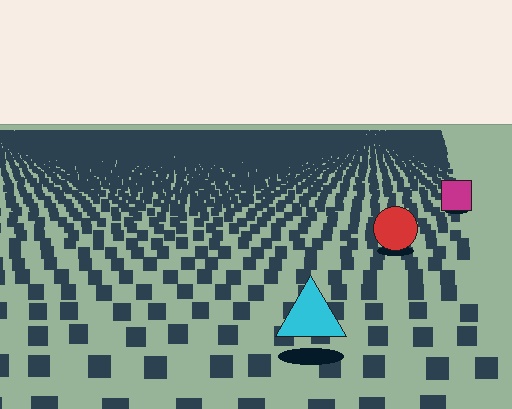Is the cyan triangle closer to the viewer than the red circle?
Yes. The cyan triangle is closer — you can tell from the texture gradient: the ground texture is coarser near it.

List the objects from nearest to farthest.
From nearest to farthest: the cyan triangle, the red circle, the magenta square.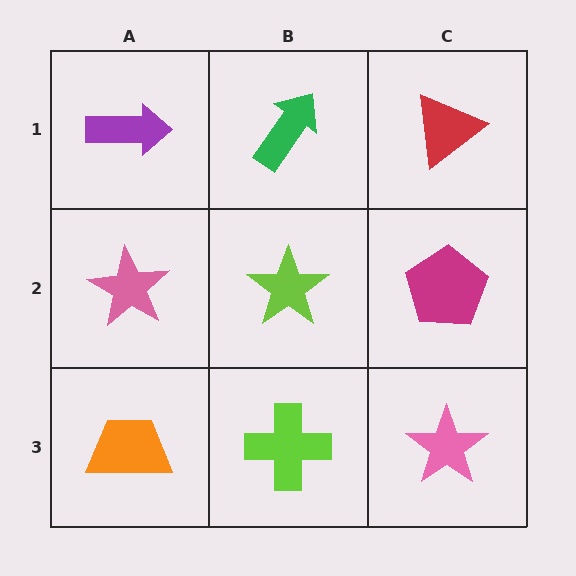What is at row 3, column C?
A pink star.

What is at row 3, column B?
A lime cross.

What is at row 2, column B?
A lime star.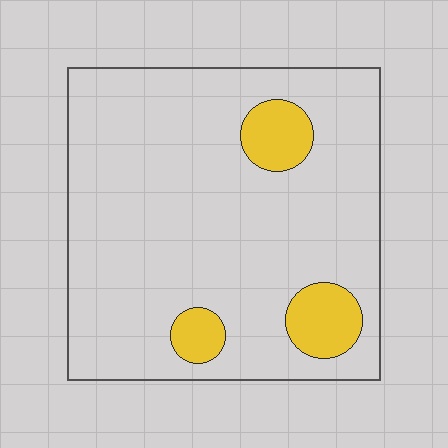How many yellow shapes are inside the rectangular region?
3.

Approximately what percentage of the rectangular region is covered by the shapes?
Approximately 10%.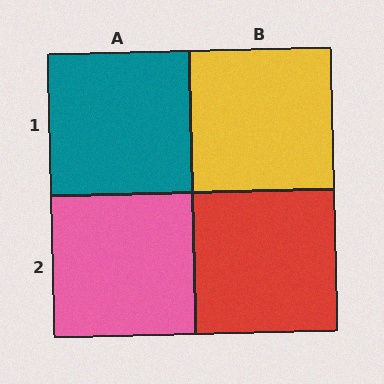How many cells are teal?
1 cell is teal.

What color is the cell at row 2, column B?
Red.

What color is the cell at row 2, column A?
Pink.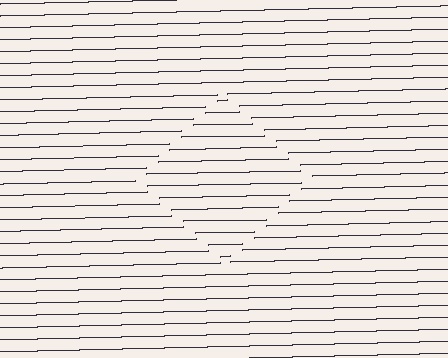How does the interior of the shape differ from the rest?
The interior of the shape contains the same grating, shifted by half a period — the contour is defined by the phase discontinuity where line-ends from the inner and outer gratings abut.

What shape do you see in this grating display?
An illusory square. The interior of the shape contains the same grating, shifted by half a period — the contour is defined by the phase discontinuity where line-ends from the inner and outer gratings abut.